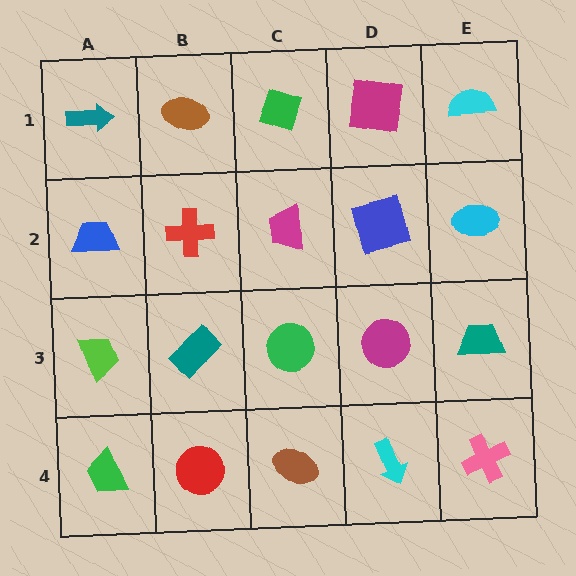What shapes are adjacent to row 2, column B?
A brown ellipse (row 1, column B), a teal rectangle (row 3, column B), a blue trapezoid (row 2, column A), a magenta trapezoid (row 2, column C).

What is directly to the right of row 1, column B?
A green diamond.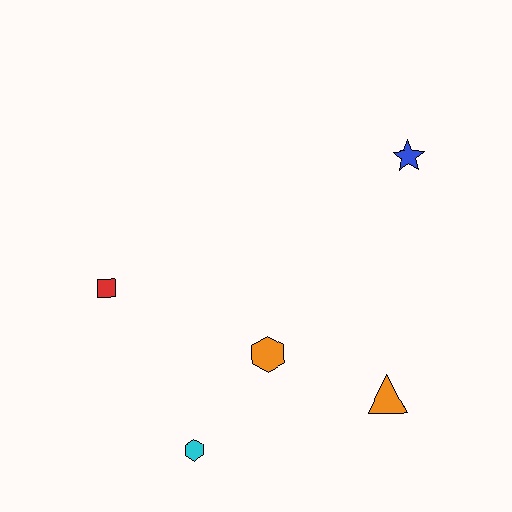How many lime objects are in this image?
There are no lime objects.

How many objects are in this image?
There are 5 objects.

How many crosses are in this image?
There are no crosses.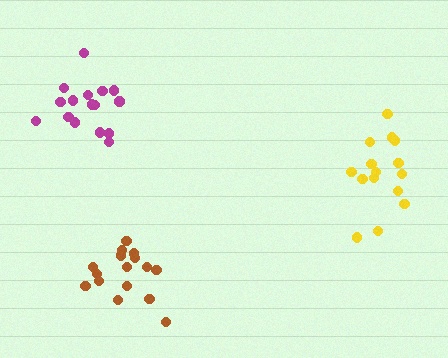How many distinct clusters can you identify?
There are 3 distinct clusters.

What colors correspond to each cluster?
The clusters are colored: magenta, yellow, brown.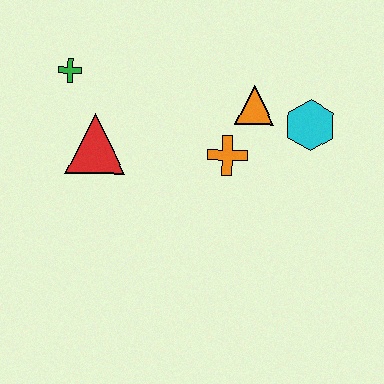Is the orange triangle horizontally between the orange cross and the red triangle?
No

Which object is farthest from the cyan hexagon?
The green cross is farthest from the cyan hexagon.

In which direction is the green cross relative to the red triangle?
The green cross is above the red triangle.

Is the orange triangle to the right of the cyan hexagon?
No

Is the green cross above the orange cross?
Yes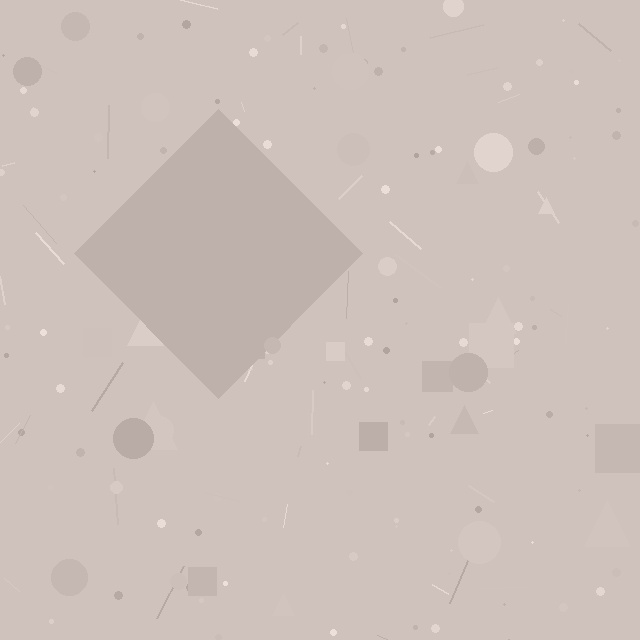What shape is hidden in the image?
A diamond is hidden in the image.